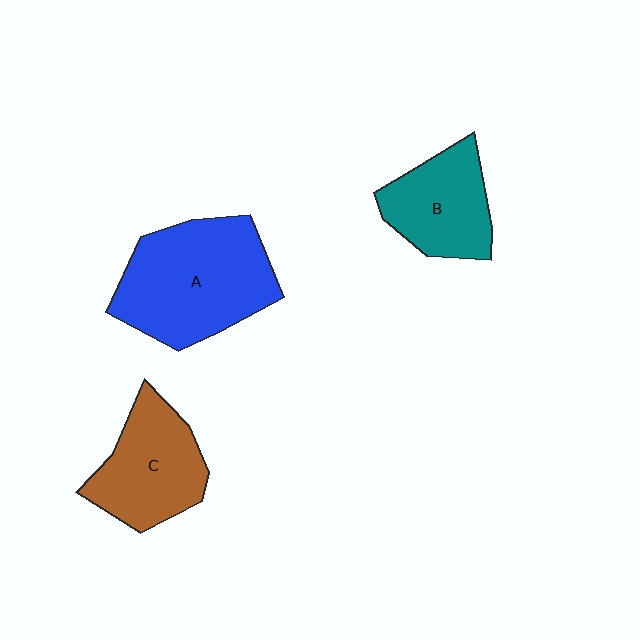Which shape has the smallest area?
Shape B (teal).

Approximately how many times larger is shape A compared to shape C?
Approximately 1.5 times.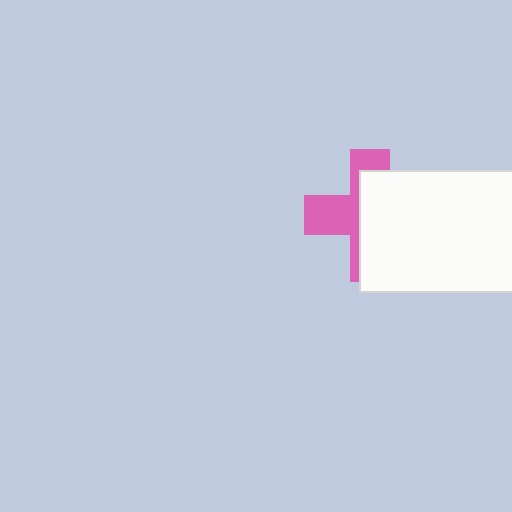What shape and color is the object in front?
The object in front is a white rectangle.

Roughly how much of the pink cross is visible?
A small part of it is visible (roughly 42%).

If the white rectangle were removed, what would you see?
You would see the complete pink cross.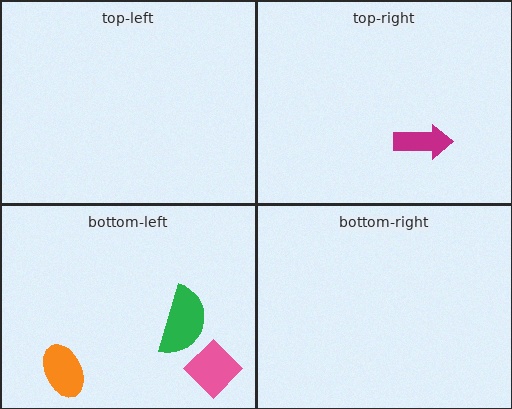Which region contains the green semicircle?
The bottom-left region.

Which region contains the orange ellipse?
The bottom-left region.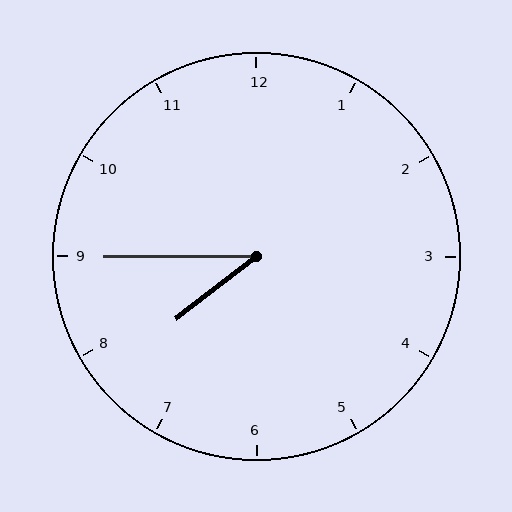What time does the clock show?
7:45.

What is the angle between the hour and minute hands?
Approximately 38 degrees.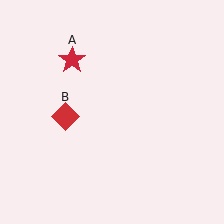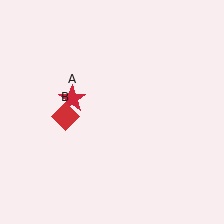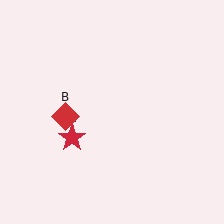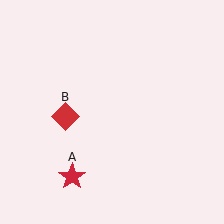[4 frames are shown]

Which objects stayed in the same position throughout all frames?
Red diamond (object B) remained stationary.